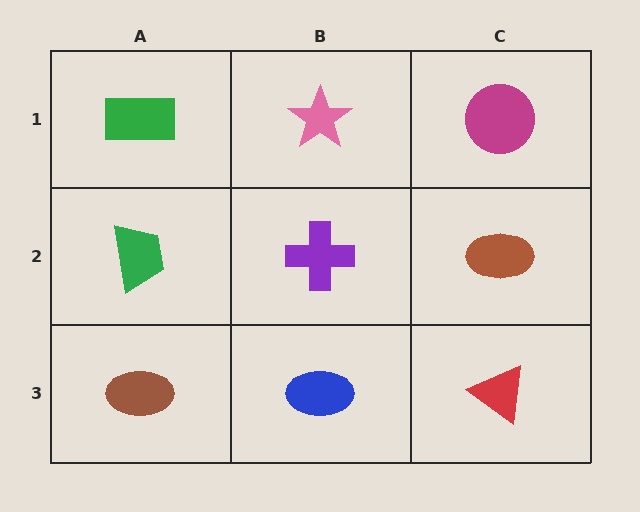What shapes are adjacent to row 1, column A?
A green trapezoid (row 2, column A), a pink star (row 1, column B).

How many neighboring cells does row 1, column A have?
2.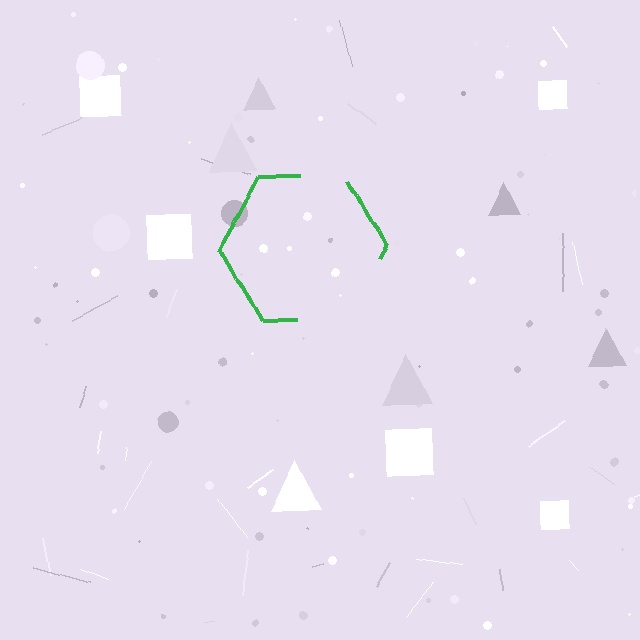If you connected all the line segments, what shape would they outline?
They would outline a hexagon.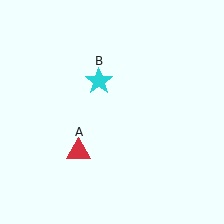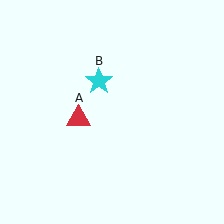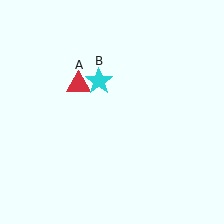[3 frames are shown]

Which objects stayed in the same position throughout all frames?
Cyan star (object B) remained stationary.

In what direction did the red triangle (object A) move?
The red triangle (object A) moved up.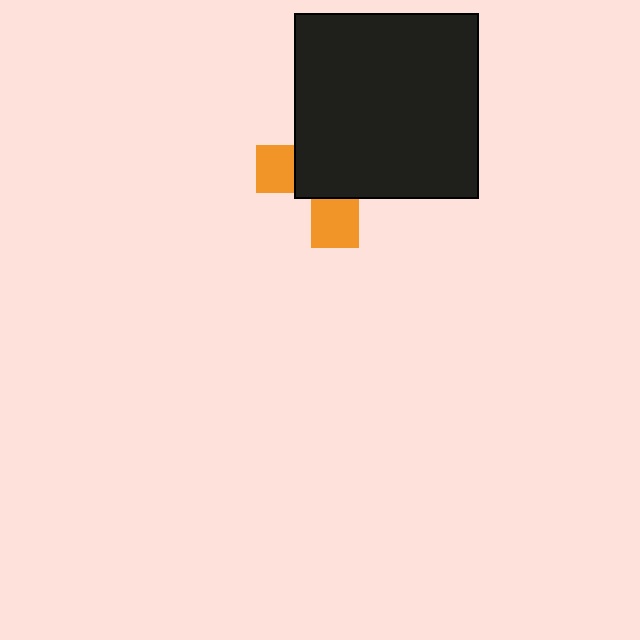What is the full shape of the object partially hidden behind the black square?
The partially hidden object is an orange cross.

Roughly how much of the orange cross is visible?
A small part of it is visible (roughly 32%).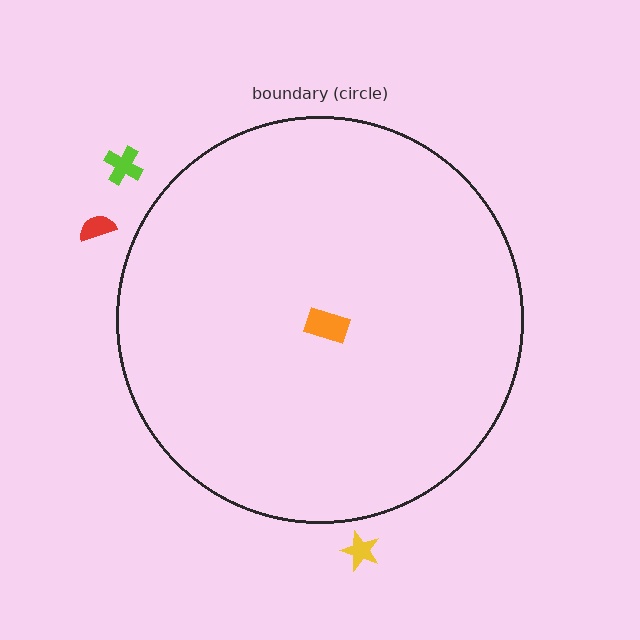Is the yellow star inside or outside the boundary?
Outside.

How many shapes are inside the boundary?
1 inside, 3 outside.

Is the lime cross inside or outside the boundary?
Outside.